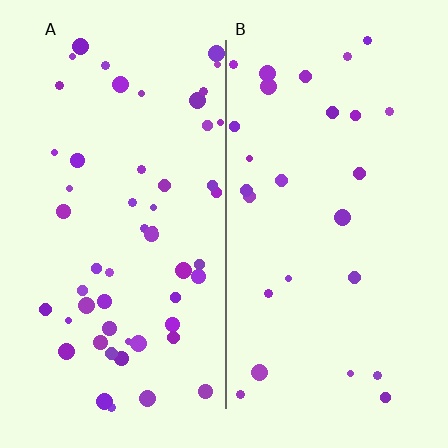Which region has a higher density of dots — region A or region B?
A (the left).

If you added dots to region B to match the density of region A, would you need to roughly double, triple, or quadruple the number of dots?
Approximately double.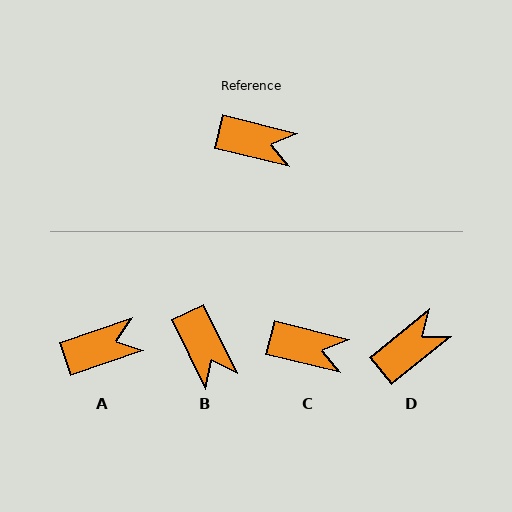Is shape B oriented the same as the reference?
No, it is off by about 50 degrees.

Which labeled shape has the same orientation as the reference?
C.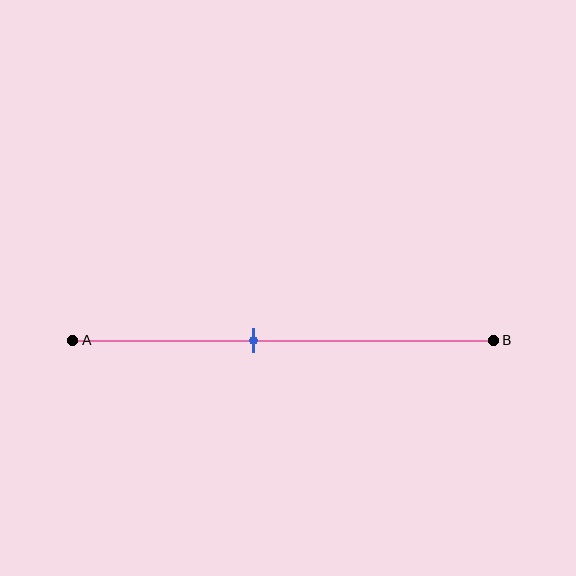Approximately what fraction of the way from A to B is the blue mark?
The blue mark is approximately 45% of the way from A to B.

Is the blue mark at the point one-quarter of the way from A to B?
No, the mark is at about 45% from A, not at the 25% one-quarter point.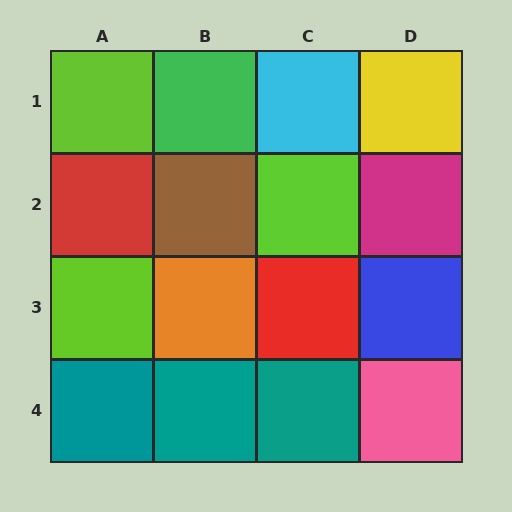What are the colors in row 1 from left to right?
Lime, green, cyan, yellow.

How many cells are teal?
3 cells are teal.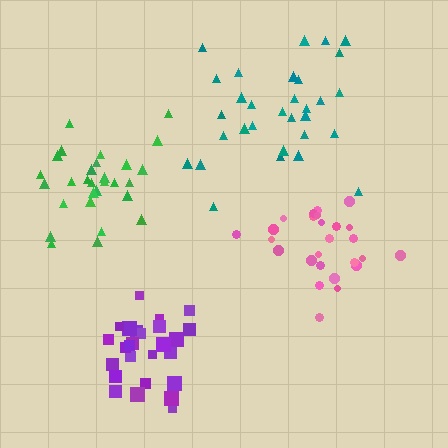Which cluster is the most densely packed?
Purple.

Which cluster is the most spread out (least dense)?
Teal.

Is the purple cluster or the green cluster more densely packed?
Purple.